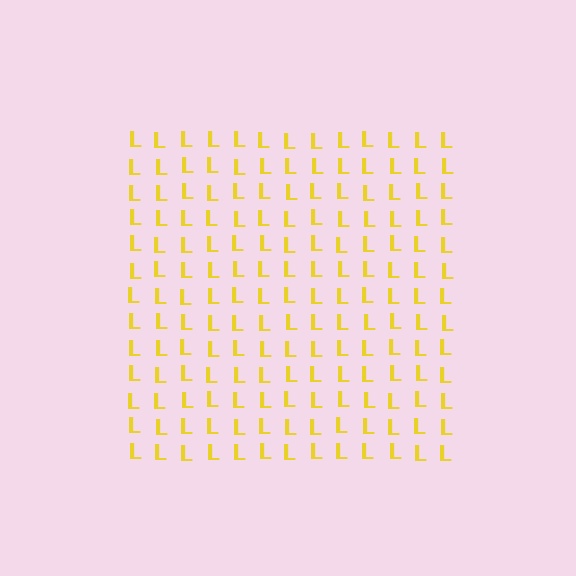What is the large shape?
The large shape is a square.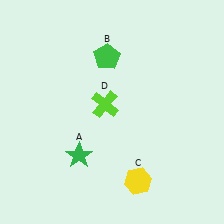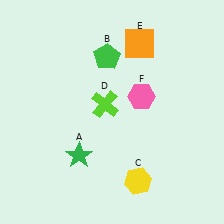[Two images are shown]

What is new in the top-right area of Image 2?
A pink hexagon (F) was added in the top-right area of Image 2.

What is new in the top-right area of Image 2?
An orange square (E) was added in the top-right area of Image 2.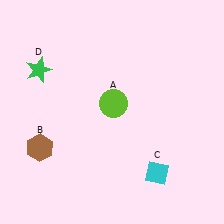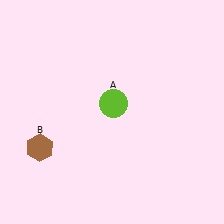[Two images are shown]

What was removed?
The green star (D), the cyan diamond (C) were removed in Image 2.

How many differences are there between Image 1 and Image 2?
There are 2 differences between the two images.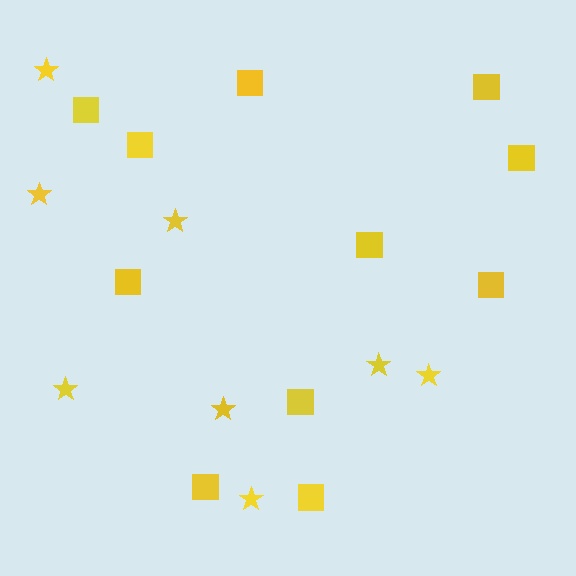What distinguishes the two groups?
There are 2 groups: one group of stars (8) and one group of squares (11).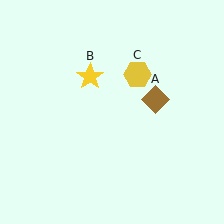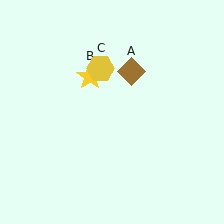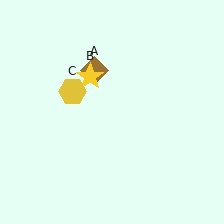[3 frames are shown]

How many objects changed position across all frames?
2 objects changed position: brown diamond (object A), yellow hexagon (object C).